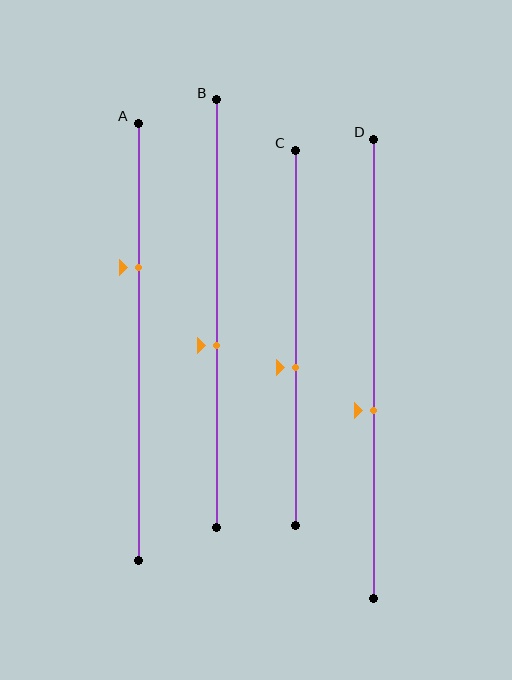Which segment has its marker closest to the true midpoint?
Segment B has its marker closest to the true midpoint.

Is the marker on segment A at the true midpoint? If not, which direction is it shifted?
No, the marker on segment A is shifted upward by about 17% of the segment length.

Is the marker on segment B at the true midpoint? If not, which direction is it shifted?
No, the marker on segment B is shifted downward by about 8% of the segment length.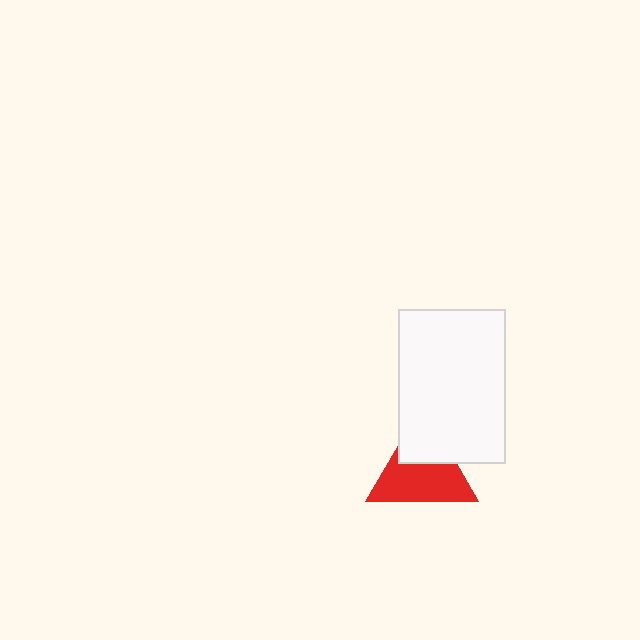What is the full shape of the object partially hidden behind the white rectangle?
The partially hidden object is a red triangle.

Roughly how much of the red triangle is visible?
About half of it is visible (roughly 64%).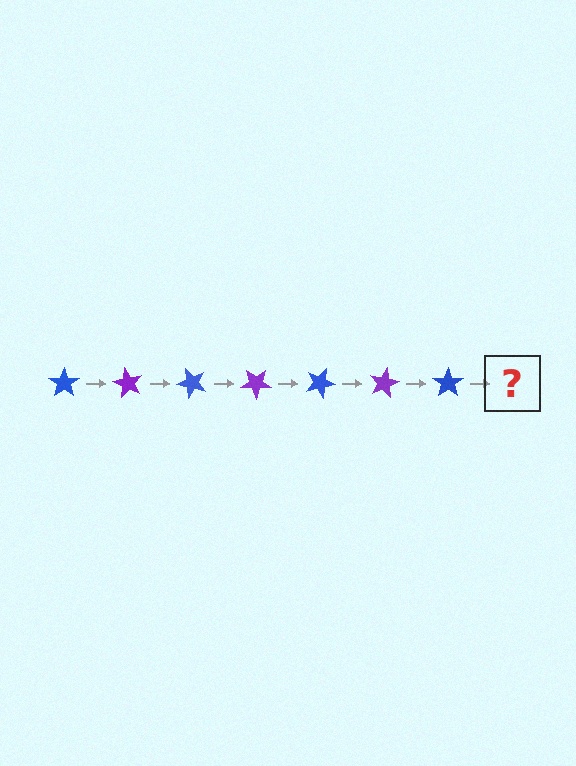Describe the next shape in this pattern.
It should be a purple star, rotated 420 degrees from the start.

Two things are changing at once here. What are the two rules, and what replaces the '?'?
The two rules are that it rotates 60 degrees each step and the color cycles through blue and purple. The '?' should be a purple star, rotated 420 degrees from the start.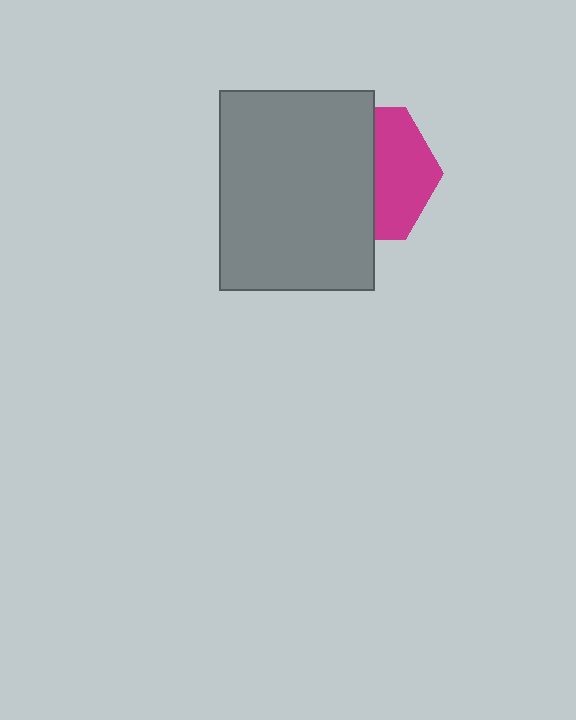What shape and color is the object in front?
The object in front is a gray rectangle.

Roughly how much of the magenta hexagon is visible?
A small part of it is visible (roughly 43%).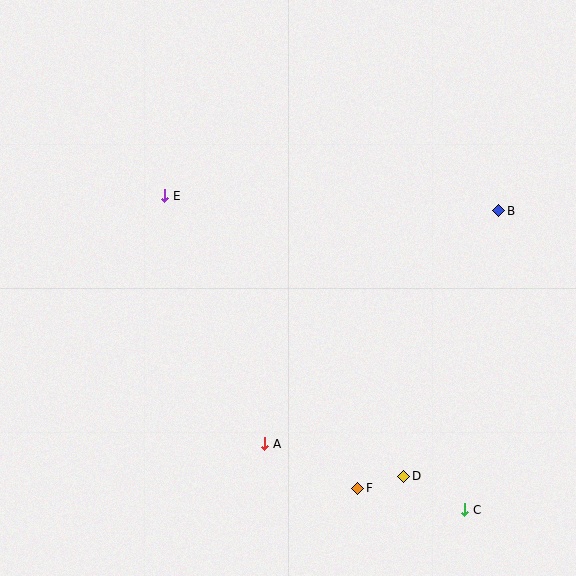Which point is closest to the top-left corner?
Point E is closest to the top-left corner.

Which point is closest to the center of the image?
Point E at (165, 196) is closest to the center.